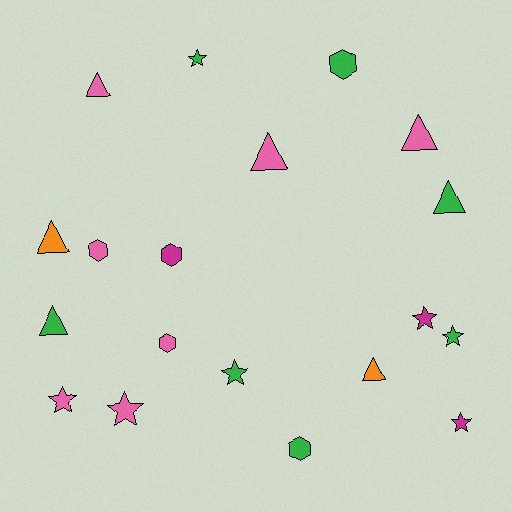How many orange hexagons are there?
There are no orange hexagons.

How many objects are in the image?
There are 19 objects.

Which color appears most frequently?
Pink, with 7 objects.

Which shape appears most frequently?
Star, with 7 objects.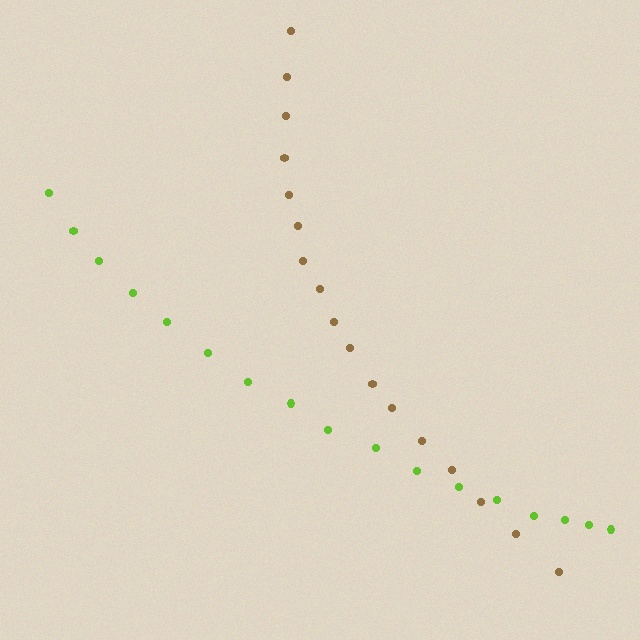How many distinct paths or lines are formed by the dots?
There are 2 distinct paths.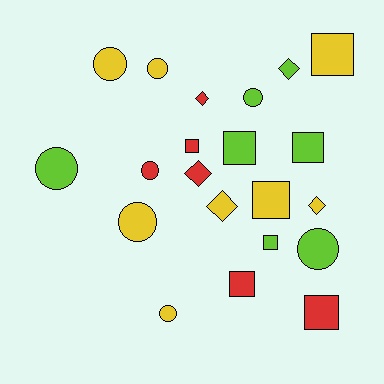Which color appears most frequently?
Yellow, with 8 objects.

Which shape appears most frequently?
Square, with 8 objects.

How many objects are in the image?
There are 21 objects.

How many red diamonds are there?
There are 2 red diamonds.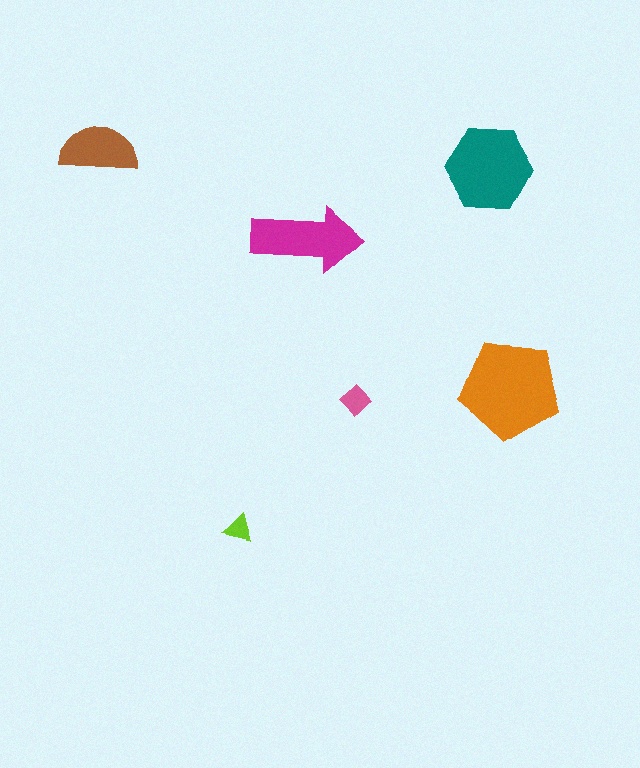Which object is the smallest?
The lime triangle.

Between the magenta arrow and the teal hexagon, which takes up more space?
The teal hexagon.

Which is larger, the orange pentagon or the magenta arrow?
The orange pentagon.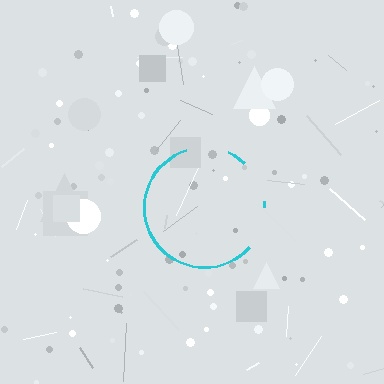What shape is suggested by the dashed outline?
The dashed outline suggests a circle.